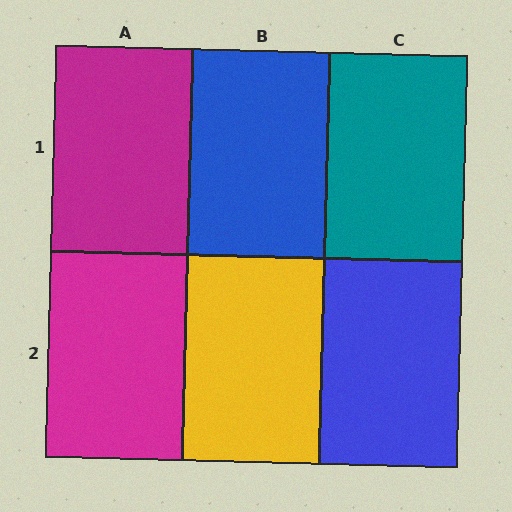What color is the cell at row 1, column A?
Magenta.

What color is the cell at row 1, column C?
Teal.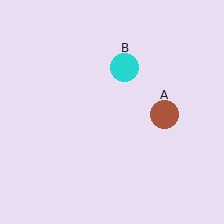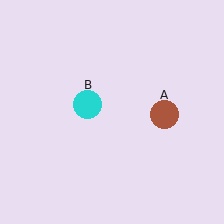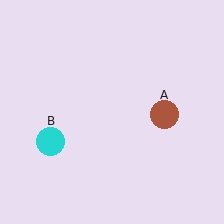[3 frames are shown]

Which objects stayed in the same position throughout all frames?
Brown circle (object A) remained stationary.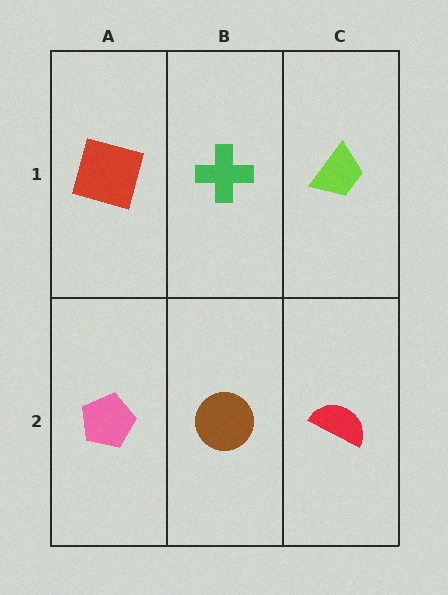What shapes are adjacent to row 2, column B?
A green cross (row 1, column B), a pink pentagon (row 2, column A), a red semicircle (row 2, column C).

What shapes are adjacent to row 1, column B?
A brown circle (row 2, column B), a red square (row 1, column A), a lime trapezoid (row 1, column C).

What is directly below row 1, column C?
A red semicircle.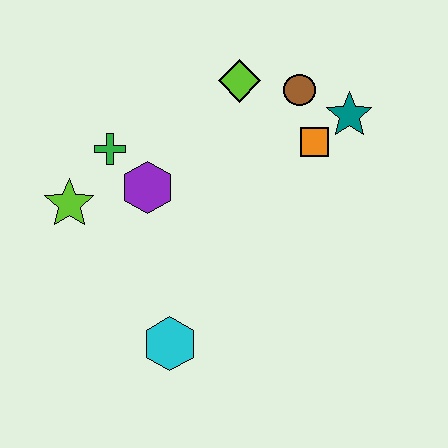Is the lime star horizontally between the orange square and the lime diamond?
No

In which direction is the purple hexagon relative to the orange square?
The purple hexagon is to the left of the orange square.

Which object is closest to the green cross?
The purple hexagon is closest to the green cross.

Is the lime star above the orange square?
No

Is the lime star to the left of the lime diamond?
Yes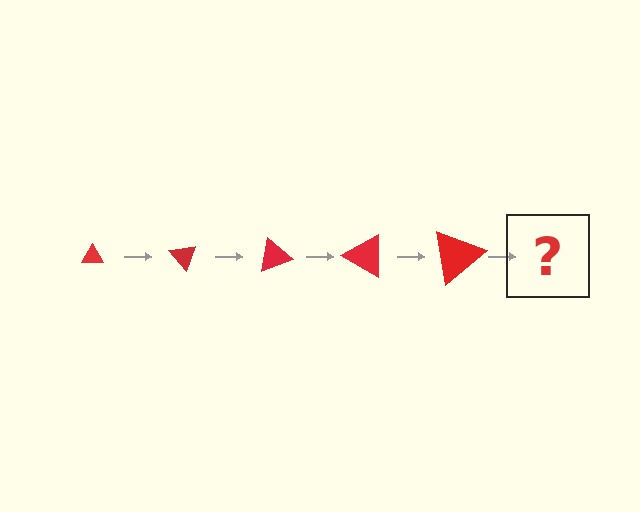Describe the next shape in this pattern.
It should be a triangle, larger than the previous one and rotated 250 degrees from the start.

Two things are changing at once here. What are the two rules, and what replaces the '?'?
The two rules are that the triangle grows larger each step and it rotates 50 degrees each step. The '?' should be a triangle, larger than the previous one and rotated 250 degrees from the start.